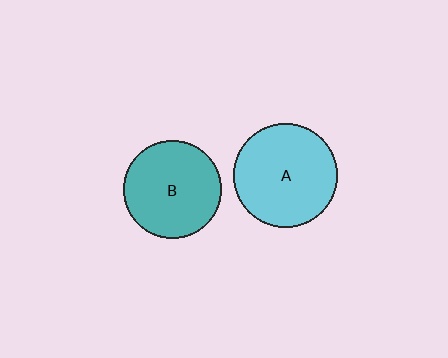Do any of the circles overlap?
No, none of the circles overlap.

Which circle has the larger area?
Circle A (cyan).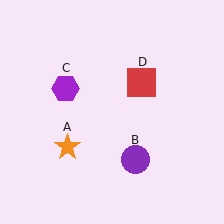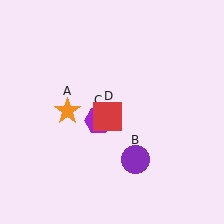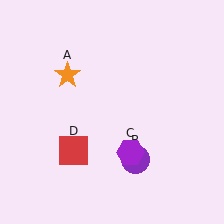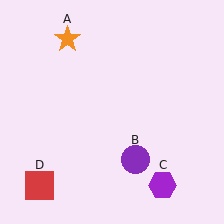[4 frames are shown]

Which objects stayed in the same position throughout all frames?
Purple circle (object B) remained stationary.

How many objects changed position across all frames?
3 objects changed position: orange star (object A), purple hexagon (object C), red square (object D).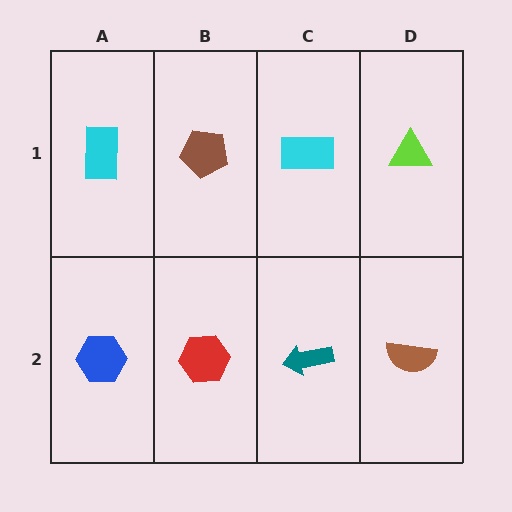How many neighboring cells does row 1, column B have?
3.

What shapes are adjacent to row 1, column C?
A teal arrow (row 2, column C), a brown pentagon (row 1, column B), a lime triangle (row 1, column D).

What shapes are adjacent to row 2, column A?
A cyan rectangle (row 1, column A), a red hexagon (row 2, column B).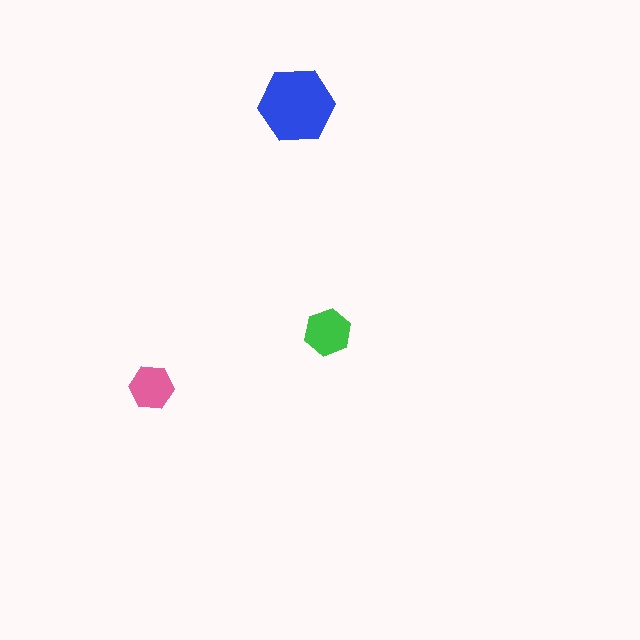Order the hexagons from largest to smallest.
the blue one, the green one, the pink one.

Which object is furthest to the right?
The green hexagon is rightmost.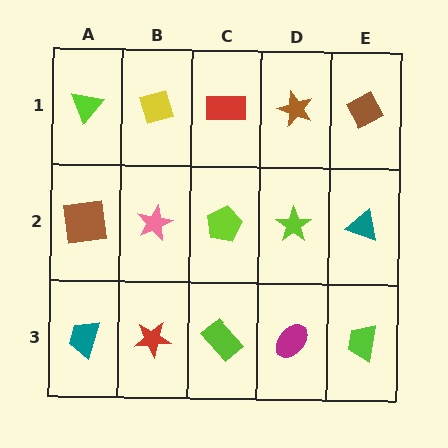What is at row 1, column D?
A brown star.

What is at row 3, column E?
A lime trapezoid.